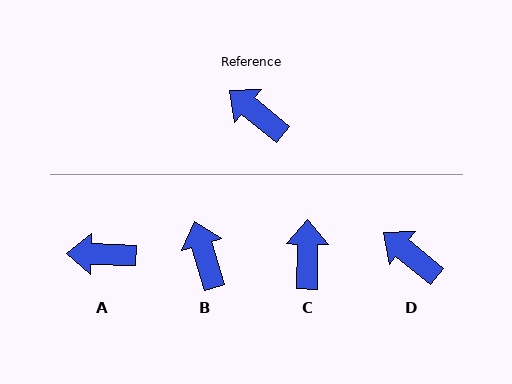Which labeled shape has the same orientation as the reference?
D.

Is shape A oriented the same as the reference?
No, it is off by about 37 degrees.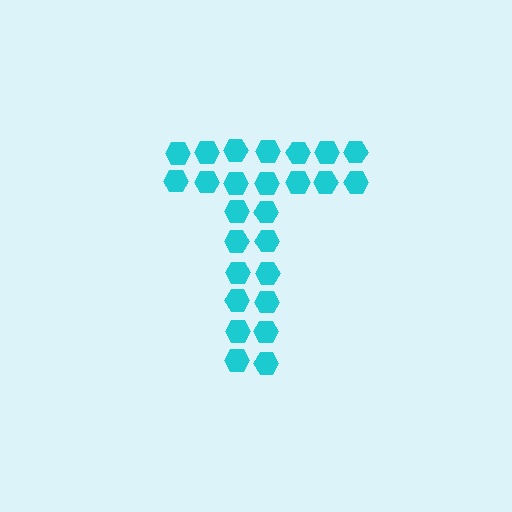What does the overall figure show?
The overall figure shows the letter T.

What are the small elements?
The small elements are hexagons.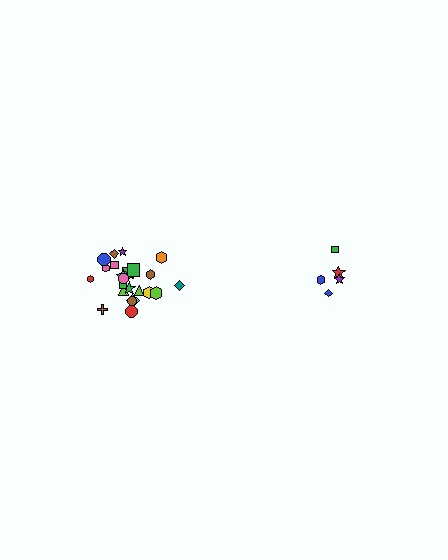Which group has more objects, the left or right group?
The left group.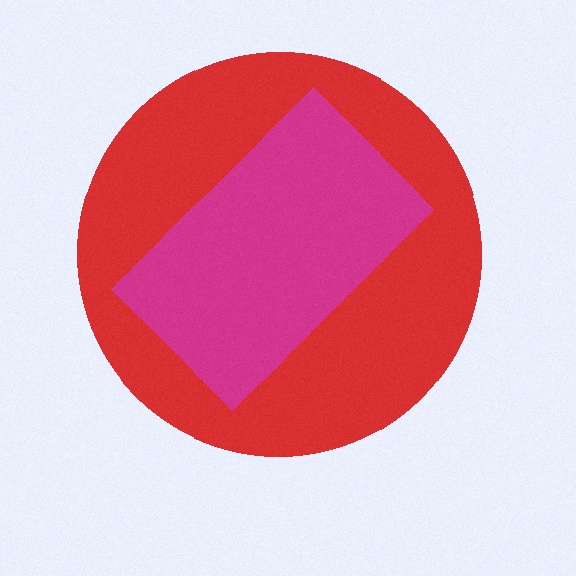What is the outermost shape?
The red circle.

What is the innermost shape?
The magenta rectangle.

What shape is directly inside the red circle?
The magenta rectangle.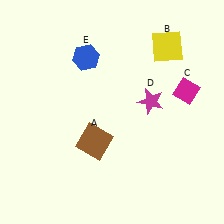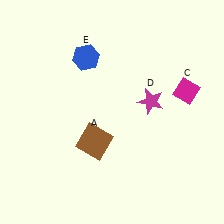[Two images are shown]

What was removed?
The yellow square (B) was removed in Image 2.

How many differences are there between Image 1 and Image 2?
There is 1 difference between the two images.